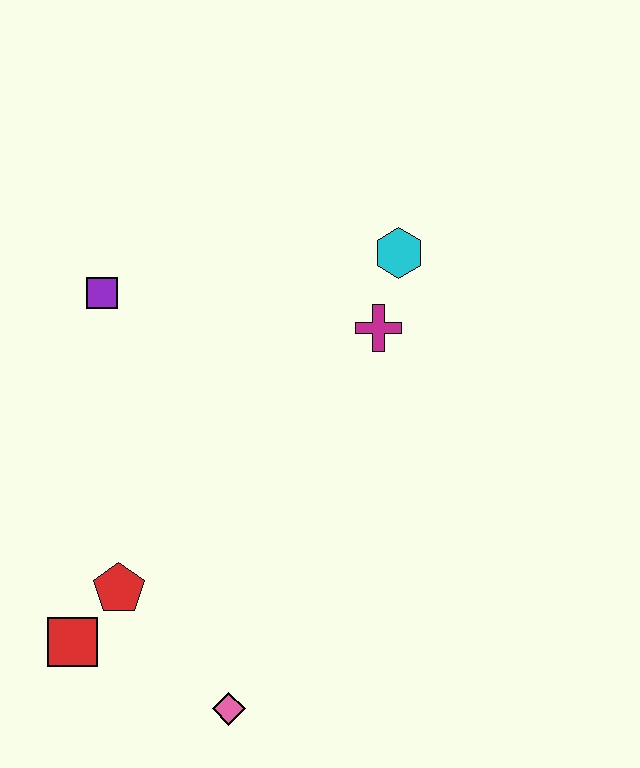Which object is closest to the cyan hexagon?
The magenta cross is closest to the cyan hexagon.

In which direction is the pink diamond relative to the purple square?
The pink diamond is below the purple square.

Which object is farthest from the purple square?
The pink diamond is farthest from the purple square.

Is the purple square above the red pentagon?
Yes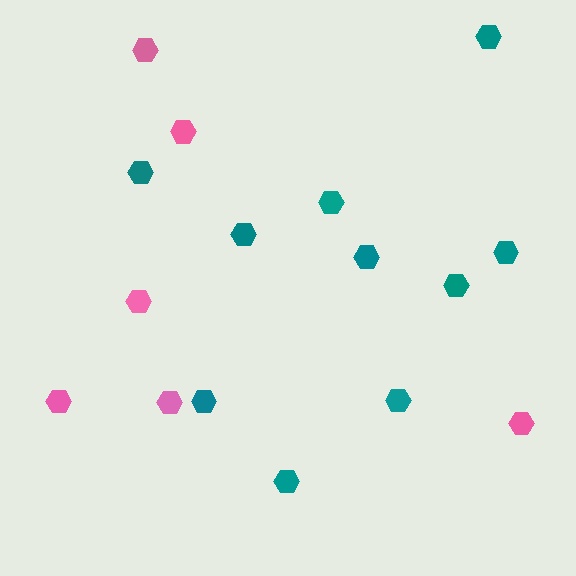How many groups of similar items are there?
There are 2 groups: one group of pink hexagons (6) and one group of teal hexagons (10).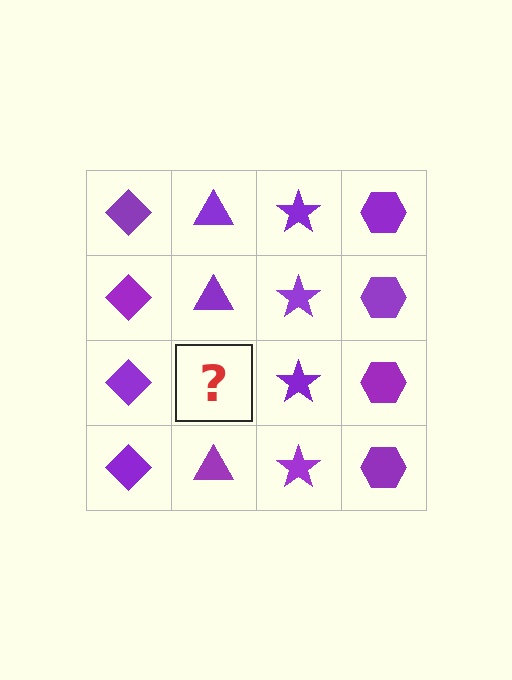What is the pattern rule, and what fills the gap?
The rule is that each column has a consistent shape. The gap should be filled with a purple triangle.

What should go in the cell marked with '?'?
The missing cell should contain a purple triangle.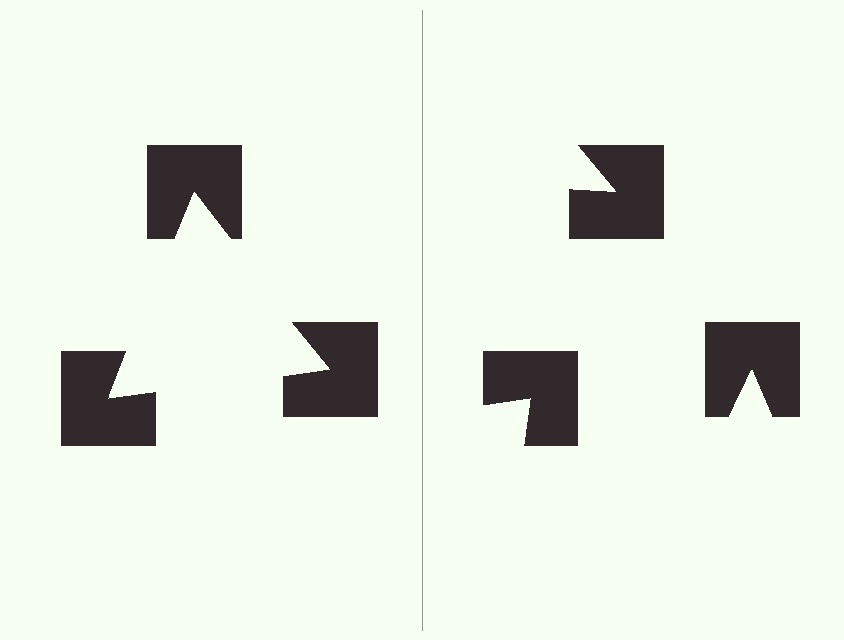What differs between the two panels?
The notched squares are positioned identically on both sides; only the wedge orientations differ. On the left they align to a triangle; on the right they are misaligned.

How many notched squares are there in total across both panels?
6 — 3 on each side.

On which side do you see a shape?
An illusory triangle appears on the left side. On the right side the wedge cuts are rotated, so no coherent shape forms.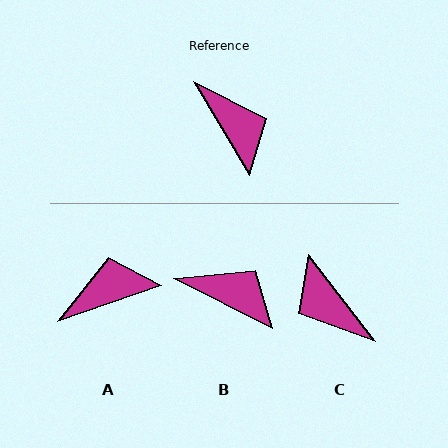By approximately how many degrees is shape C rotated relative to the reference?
Approximately 173 degrees clockwise.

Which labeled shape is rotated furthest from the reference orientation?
C, about 173 degrees away.